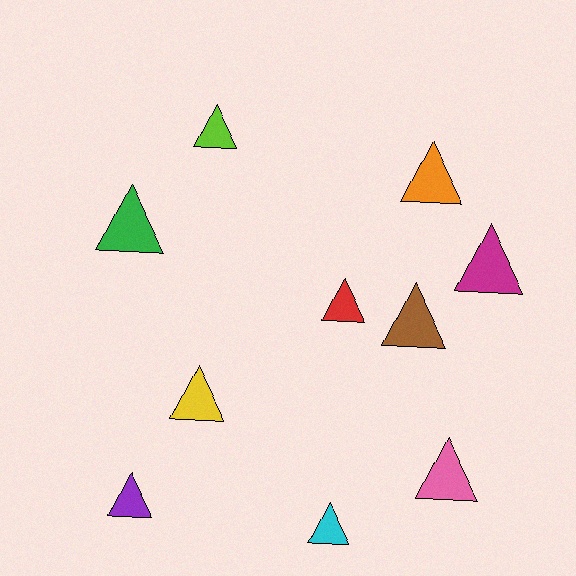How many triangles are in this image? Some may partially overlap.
There are 10 triangles.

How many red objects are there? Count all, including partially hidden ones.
There is 1 red object.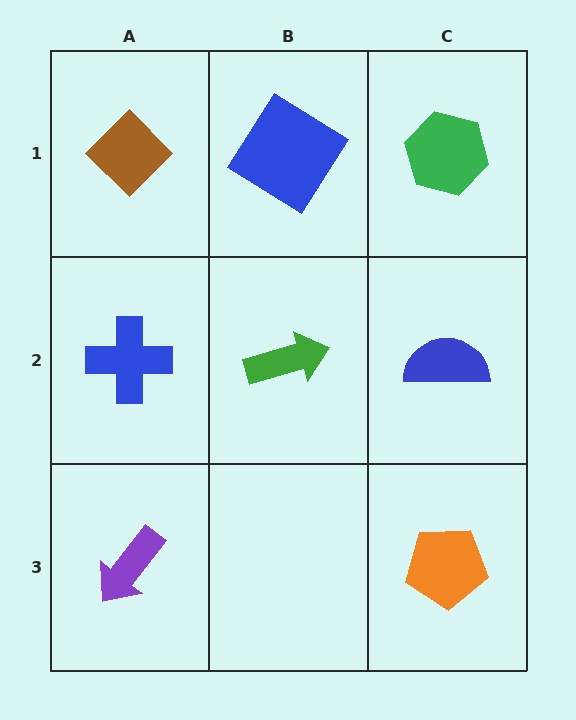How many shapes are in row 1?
3 shapes.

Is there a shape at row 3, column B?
No, that cell is empty.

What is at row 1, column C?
A green hexagon.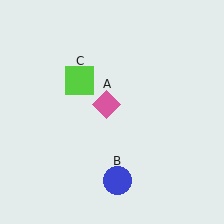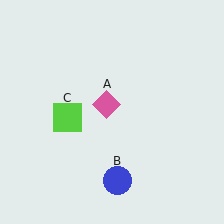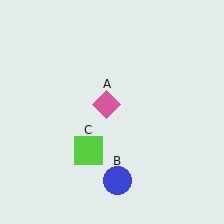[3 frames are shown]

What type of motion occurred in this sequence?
The lime square (object C) rotated counterclockwise around the center of the scene.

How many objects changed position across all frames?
1 object changed position: lime square (object C).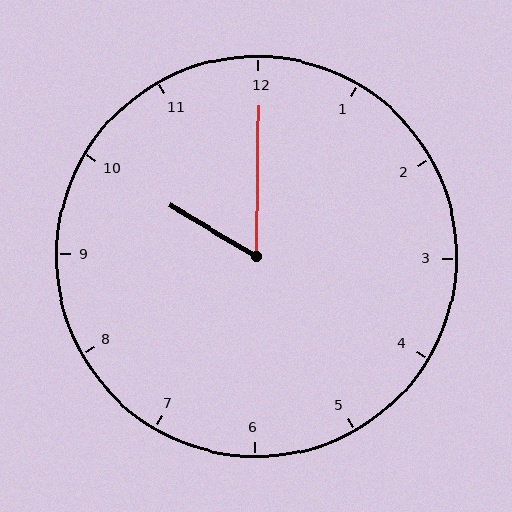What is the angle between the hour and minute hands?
Approximately 60 degrees.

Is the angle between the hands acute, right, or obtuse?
It is acute.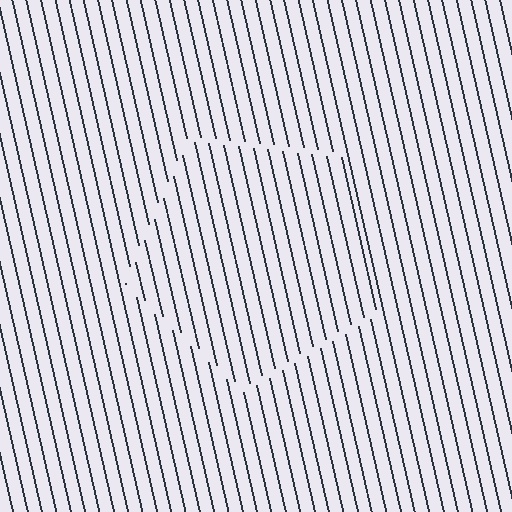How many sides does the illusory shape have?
5 sides — the line-ends trace a pentagon.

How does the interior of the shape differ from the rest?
The interior of the shape contains the same grating, shifted by half a period — the contour is defined by the phase discontinuity where line-ends from the inner and outer gratings abut.